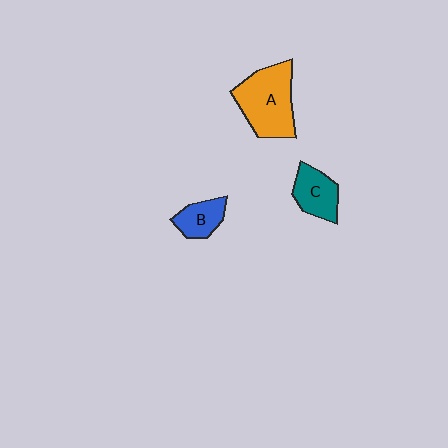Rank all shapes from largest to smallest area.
From largest to smallest: A (orange), C (teal), B (blue).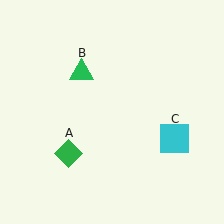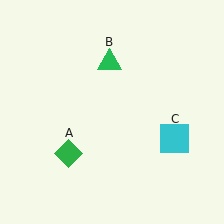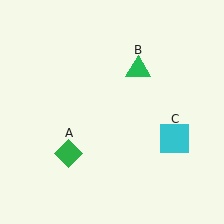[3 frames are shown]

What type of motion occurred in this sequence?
The green triangle (object B) rotated clockwise around the center of the scene.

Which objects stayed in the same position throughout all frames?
Green diamond (object A) and cyan square (object C) remained stationary.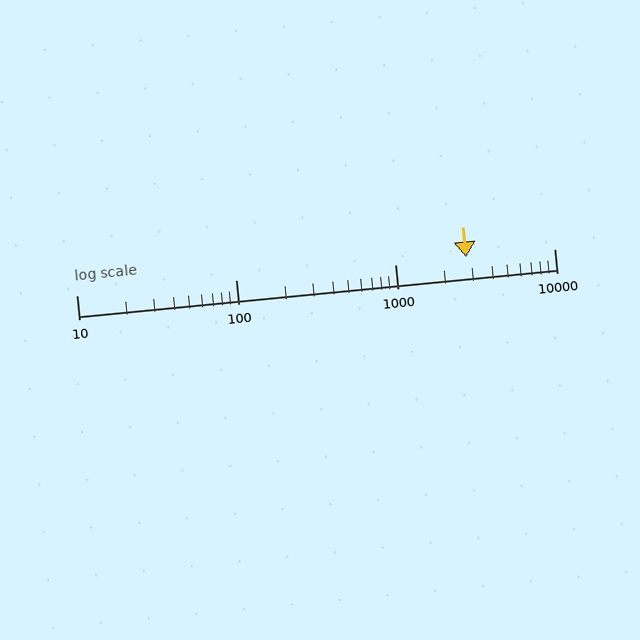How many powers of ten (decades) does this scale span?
The scale spans 3 decades, from 10 to 10000.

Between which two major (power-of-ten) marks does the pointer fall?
The pointer is between 1000 and 10000.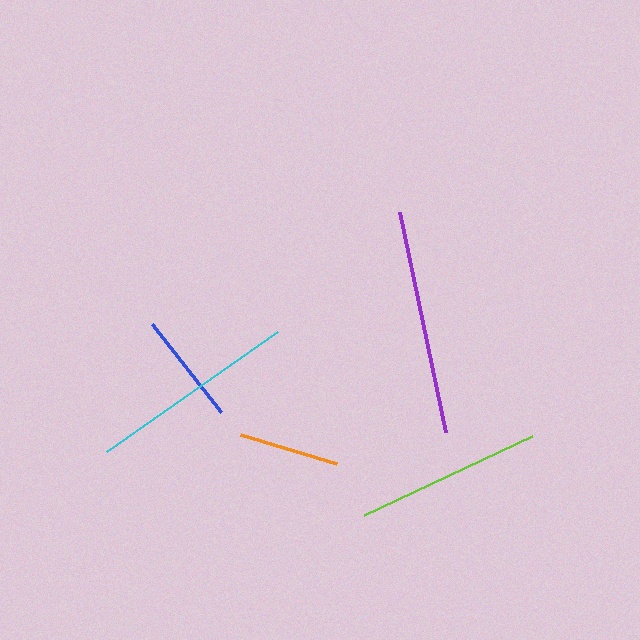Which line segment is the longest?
The purple line is the longest at approximately 224 pixels.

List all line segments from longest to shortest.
From longest to shortest: purple, cyan, lime, blue, orange.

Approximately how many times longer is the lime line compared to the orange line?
The lime line is approximately 1.8 times the length of the orange line.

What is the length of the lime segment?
The lime segment is approximately 185 pixels long.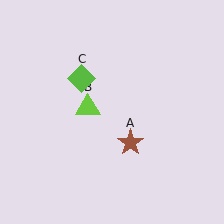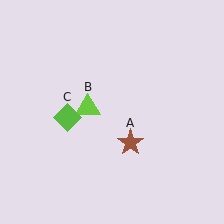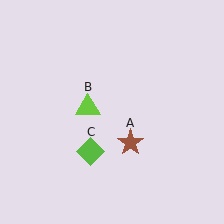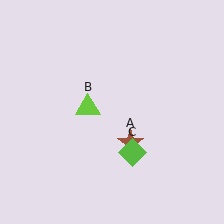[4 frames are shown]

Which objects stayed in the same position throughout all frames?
Brown star (object A) and lime triangle (object B) remained stationary.